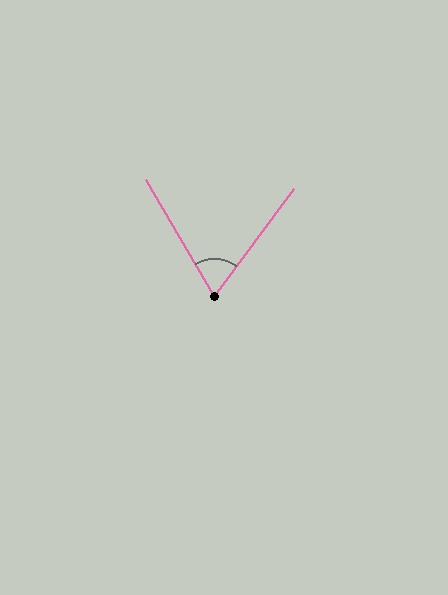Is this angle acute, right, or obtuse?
It is acute.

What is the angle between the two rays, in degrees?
Approximately 67 degrees.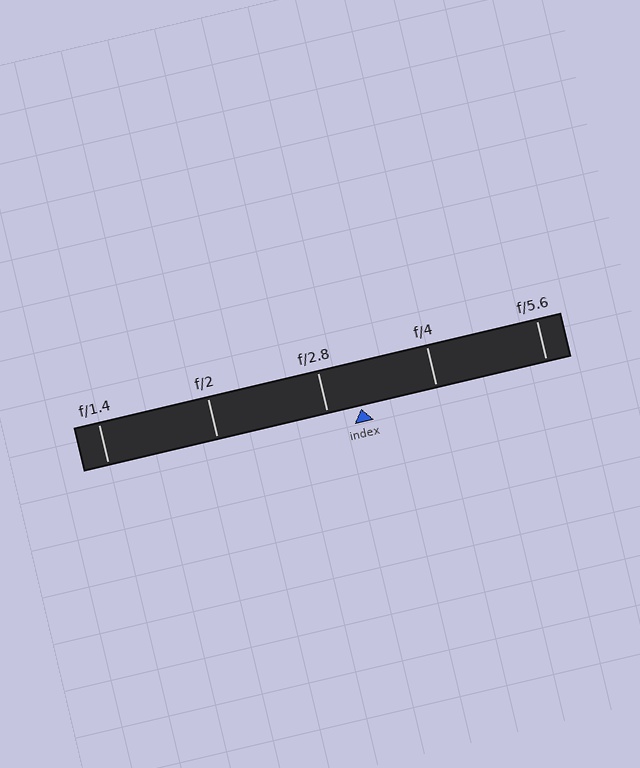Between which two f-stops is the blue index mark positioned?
The index mark is between f/2.8 and f/4.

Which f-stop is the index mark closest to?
The index mark is closest to f/2.8.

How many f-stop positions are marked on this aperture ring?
There are 5 f-stop positions marked.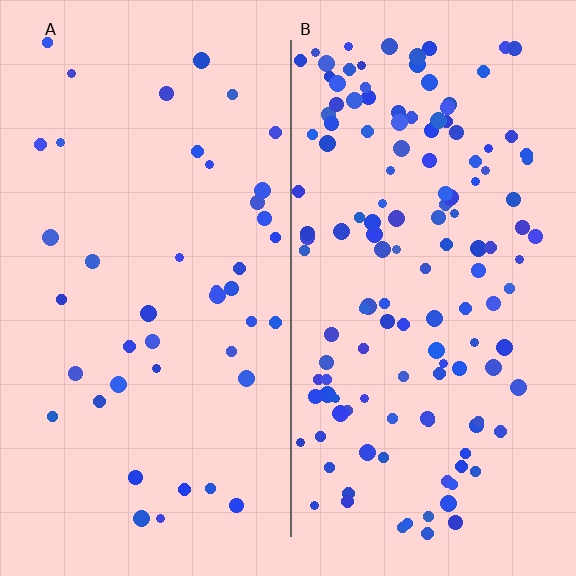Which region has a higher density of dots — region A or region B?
B (the right).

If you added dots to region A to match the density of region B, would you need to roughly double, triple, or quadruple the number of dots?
Approximately triple.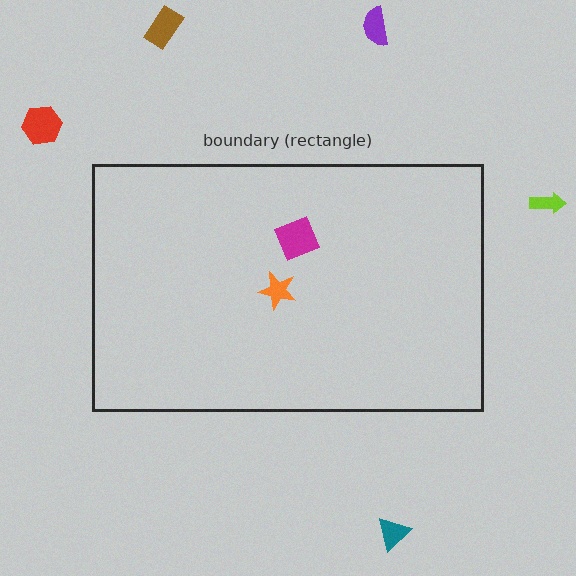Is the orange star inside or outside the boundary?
Inside.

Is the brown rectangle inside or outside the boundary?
Outside.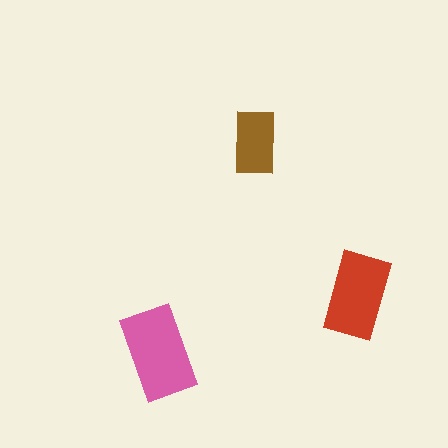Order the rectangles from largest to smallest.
the pink one, the red one, the brown one.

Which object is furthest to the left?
The pink rectangle is leftmost.